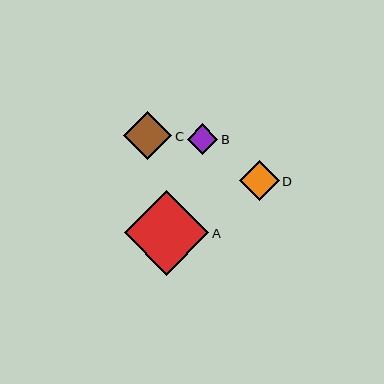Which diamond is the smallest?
Diamond B is the smallest with a size of approximately 30 pixels.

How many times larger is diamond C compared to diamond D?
Diamond C is approximately 1.2 times the size of diamond D.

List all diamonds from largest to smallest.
From largest to smallest: A, C, D, B.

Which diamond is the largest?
Diamond A is the largest with a size of approximately 84 pixels.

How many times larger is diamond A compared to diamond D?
Diamond A is approximately 2.1 times the size of diamond D.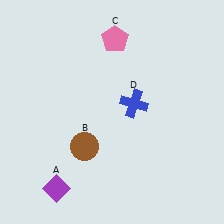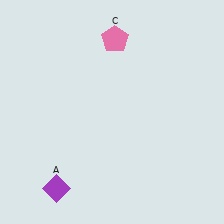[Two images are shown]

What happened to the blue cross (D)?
The blue cross (D) was removed in Image 2. It was in the top-right area of Image 1.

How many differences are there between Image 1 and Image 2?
There are 2 differences between the two images.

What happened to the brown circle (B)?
The brown circle (B) was removed in Image 2. It was in the bottom-left area of Image 1.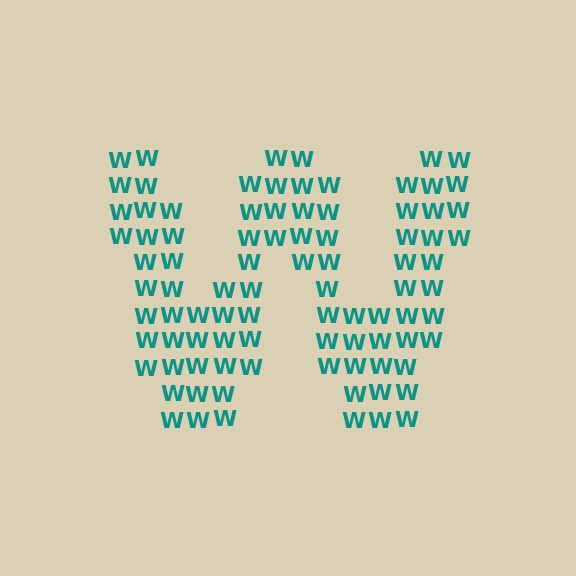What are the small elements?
The small elements are letter W's.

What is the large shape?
The large shape is the letter W.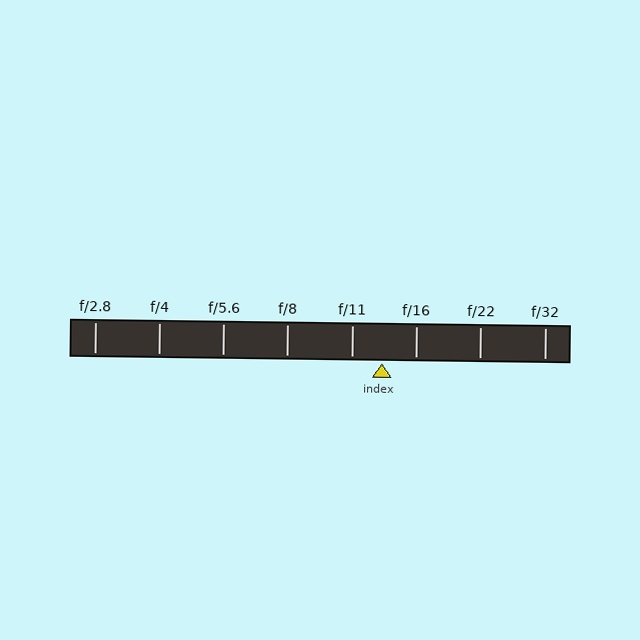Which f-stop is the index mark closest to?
The index mark is closest to f/11.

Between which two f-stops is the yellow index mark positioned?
The index mark is between f/11 and f/16.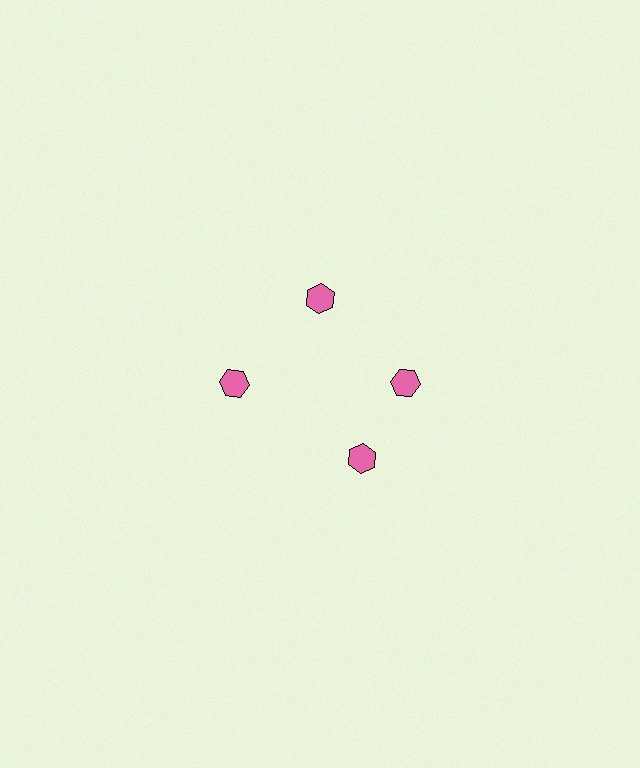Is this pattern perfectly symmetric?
No. The 4 pink hexagons are arranged in a ring, but one element near the 6 o'clock position is rotated out of alignment along the ring, breaking the 4-fold rotational symmetry.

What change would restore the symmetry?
The symmetry would be restored by rotating it back into even spacing with its neighbors so that all 4 hexagons sit at equal angles and equal distance from the center.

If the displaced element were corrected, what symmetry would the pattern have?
It would have 4-fold rotational symmetry — the pattern would map onto itself every 90 degrees.